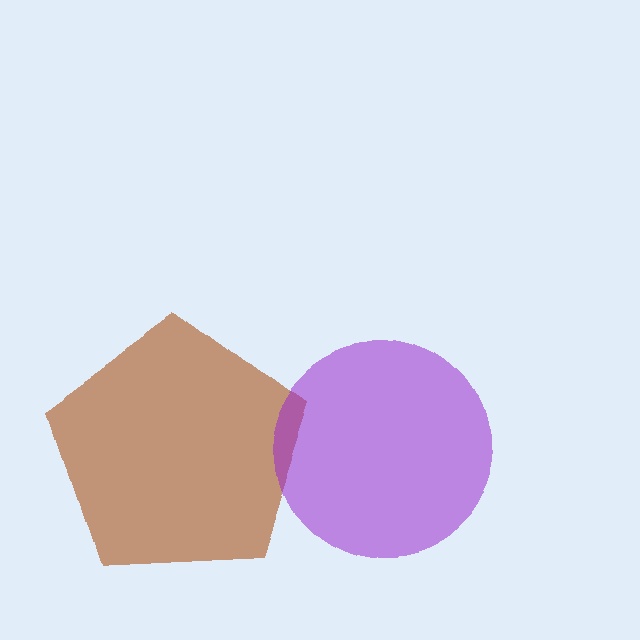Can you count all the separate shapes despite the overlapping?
Yes, there are 2 separate shapes.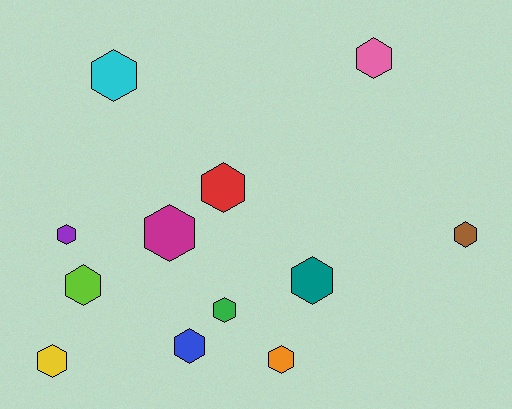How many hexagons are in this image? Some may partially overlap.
There are 12 hexagons.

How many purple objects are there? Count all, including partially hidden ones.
There is 1 purple object.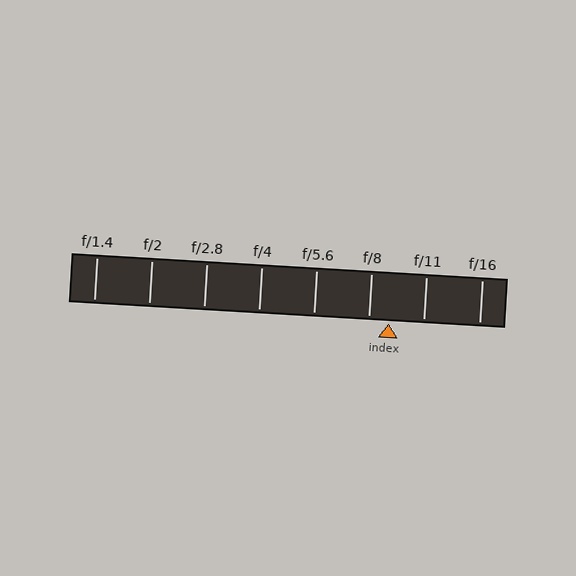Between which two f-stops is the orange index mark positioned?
The index mark is between f/8 and f/11.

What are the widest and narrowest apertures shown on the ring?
The widest aperture shown is f/1.4 and the narrowest is f/16.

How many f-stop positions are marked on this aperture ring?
There are 8 f-stop positions marked.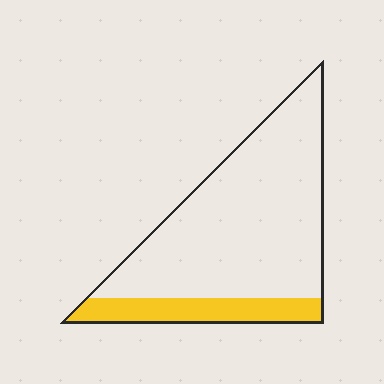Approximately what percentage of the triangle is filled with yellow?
Approximately 20%.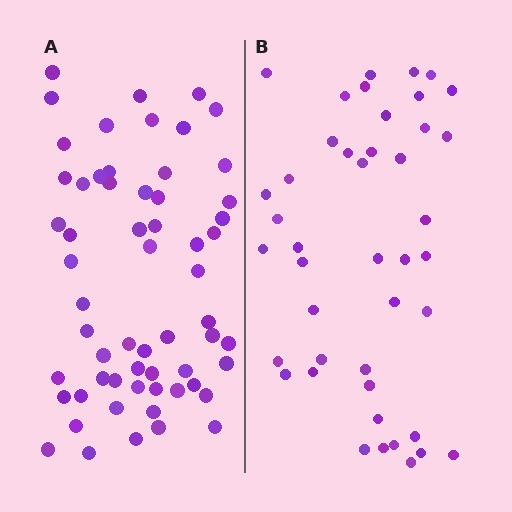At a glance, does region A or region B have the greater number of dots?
Region A (the left region) has more dots.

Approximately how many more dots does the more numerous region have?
Region A has approximately 15 more dots than region B.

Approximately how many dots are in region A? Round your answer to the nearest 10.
About 60 dots.